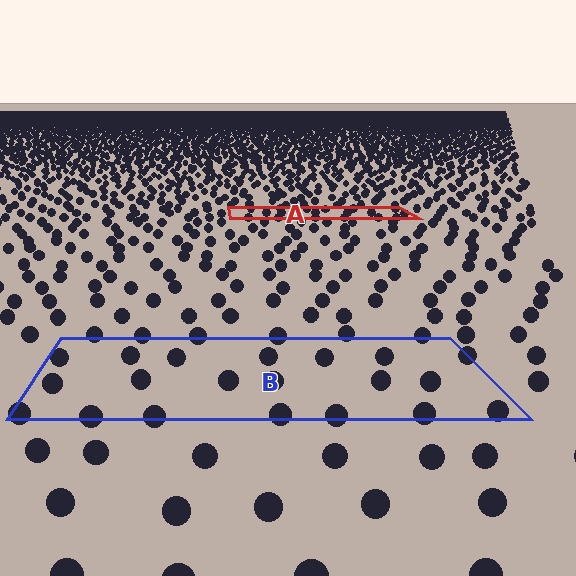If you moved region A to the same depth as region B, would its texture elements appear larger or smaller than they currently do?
They would appear larger. At a closer depth, the same texture elements are projected at a bigger on-screen size.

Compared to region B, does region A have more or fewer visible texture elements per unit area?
Region A has more texture elements per unit area — they are packed more densely because it is farther away.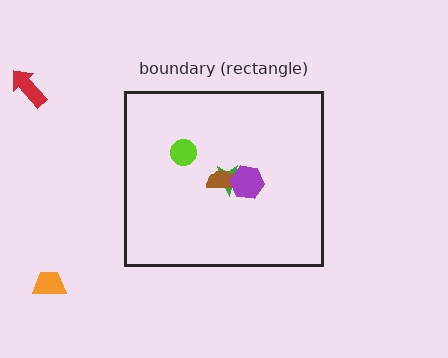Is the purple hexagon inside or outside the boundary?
Inside.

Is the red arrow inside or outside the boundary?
Outside.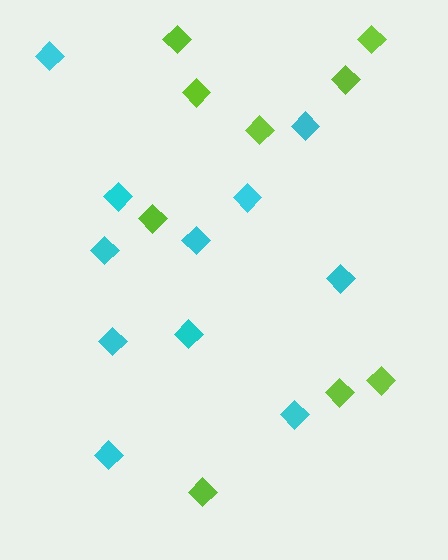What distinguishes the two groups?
There are 2 groups: one group of cyan diamonds (11) and one group of lime diamonds (9).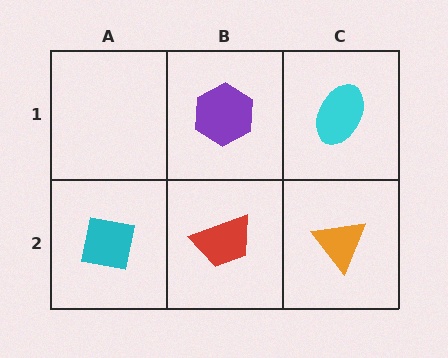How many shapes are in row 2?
3 shapes.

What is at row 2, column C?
An orange triangle.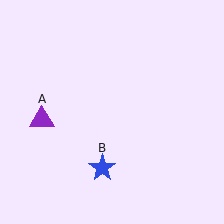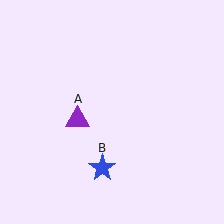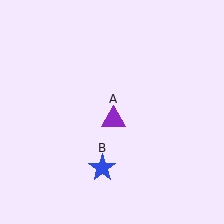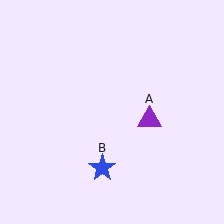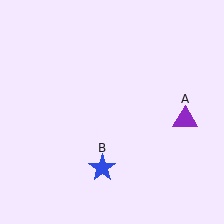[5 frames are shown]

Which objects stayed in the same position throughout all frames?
Blue star (object B) remained stationary.